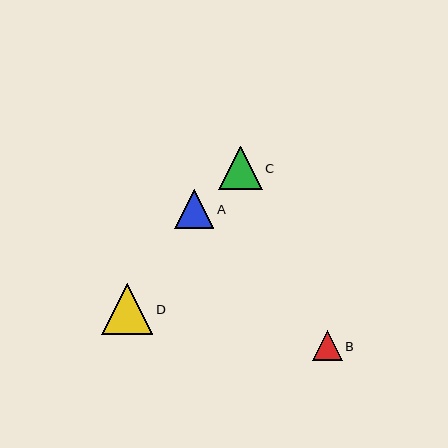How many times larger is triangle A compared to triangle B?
Triangle A is approximately 1.3 times the size of triangle B.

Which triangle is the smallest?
Triangle B is the smallest with a size of approximately 30 pixels.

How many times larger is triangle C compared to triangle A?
Triangle C is approximately 1.1 times the size of triangle A.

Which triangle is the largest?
Triangle D is the largest with a size of approximately 51 pixels.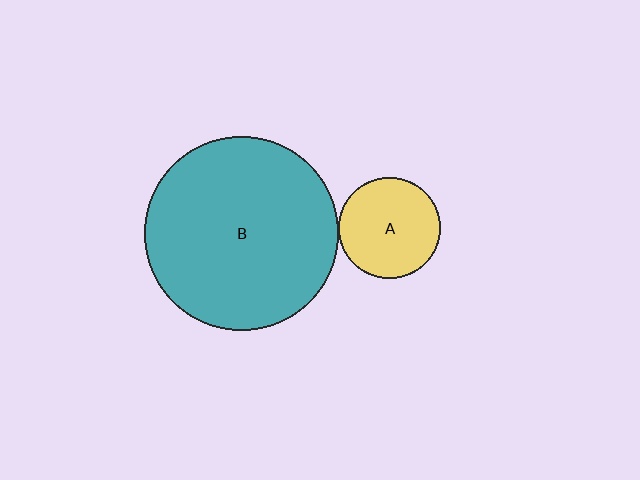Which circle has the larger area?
Circle B (teal).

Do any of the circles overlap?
No, none of the circles overlap.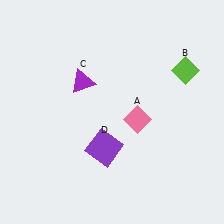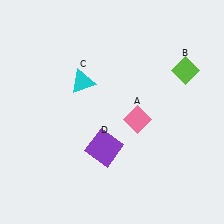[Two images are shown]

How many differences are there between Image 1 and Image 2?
There is 1 difference between the two images.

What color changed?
The triangle (C) changed from purple in Image 1 to cyan in Image 2.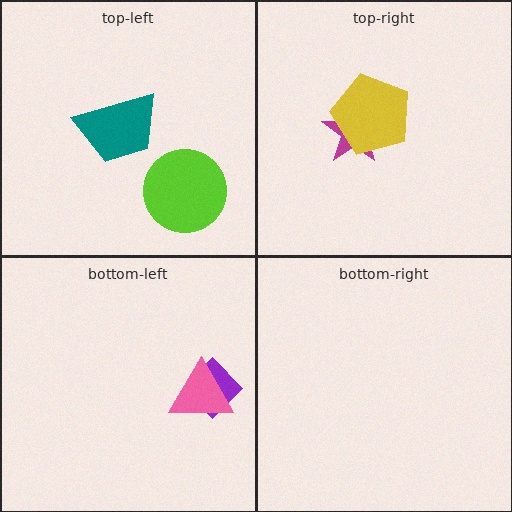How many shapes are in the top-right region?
2.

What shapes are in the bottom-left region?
The purple diamond, the pink triangle.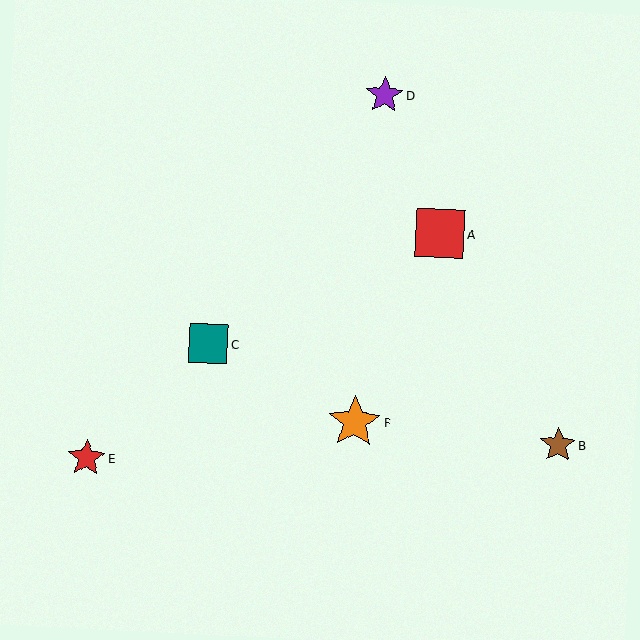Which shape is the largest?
The orange star (labeled F) is the largest.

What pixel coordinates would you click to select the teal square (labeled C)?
Click at (208, 343) to select the teal square C.